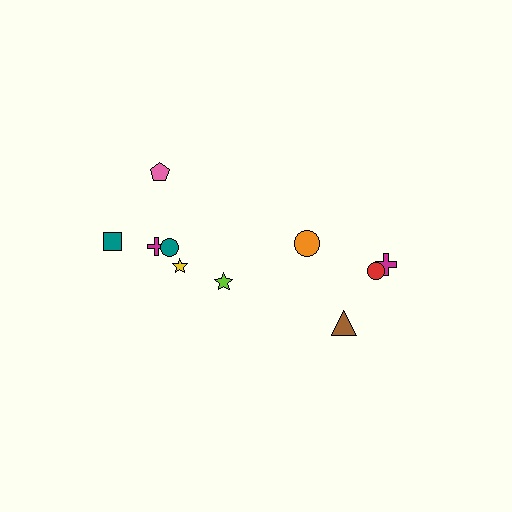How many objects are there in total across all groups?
There are 10 objects.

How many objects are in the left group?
There are 6 objects.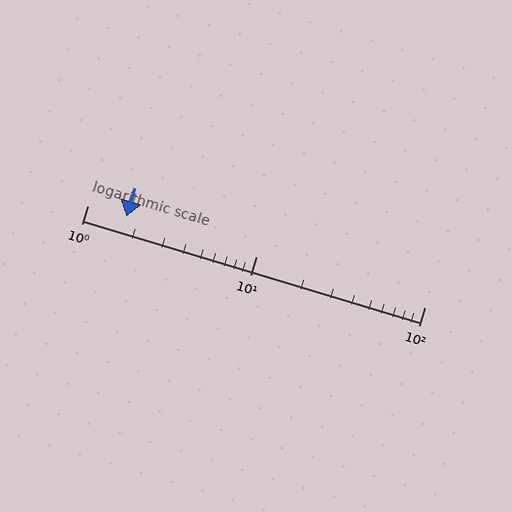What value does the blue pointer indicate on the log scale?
The pointer indicates approximately 1.7.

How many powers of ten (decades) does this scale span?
The scale spans 2 decades, from 1 to 100.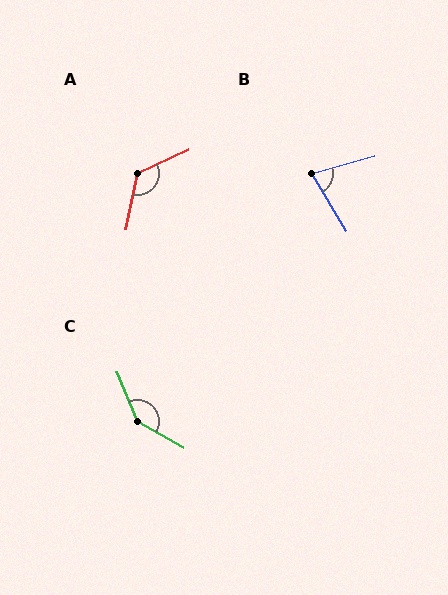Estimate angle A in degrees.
Approximately 127 degrees.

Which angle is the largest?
C, at approximately 142 degrees.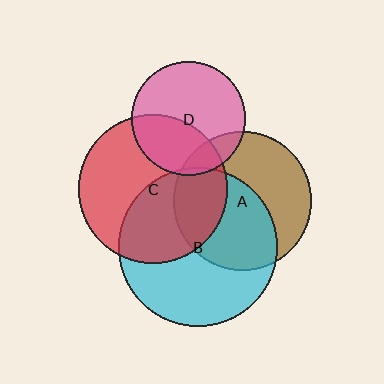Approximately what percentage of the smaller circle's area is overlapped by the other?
Approximately 45%.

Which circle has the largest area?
Circle B (cyan).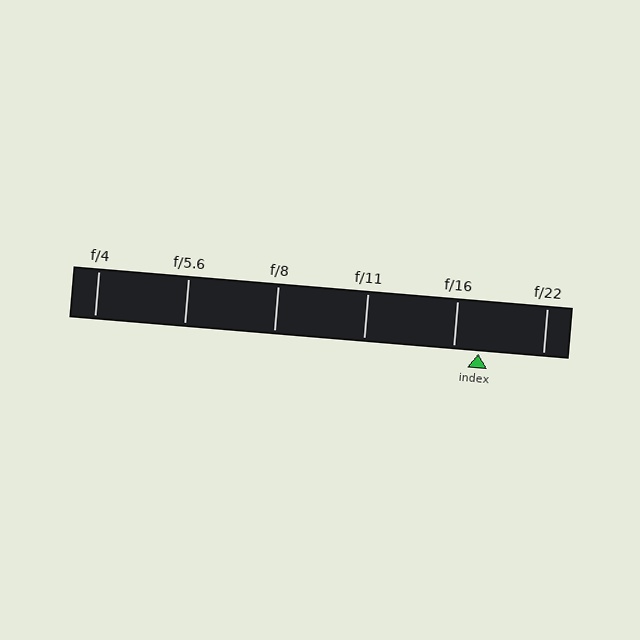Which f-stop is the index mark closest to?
The index mark is closest to f/16.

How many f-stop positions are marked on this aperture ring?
There are 6 f-stop positions marked.